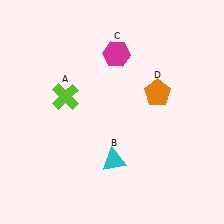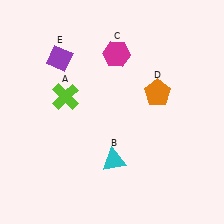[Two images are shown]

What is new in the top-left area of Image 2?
A purple diamond (E) was added in the top-left area of Image 2.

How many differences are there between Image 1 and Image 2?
There is 1 difference between the two images.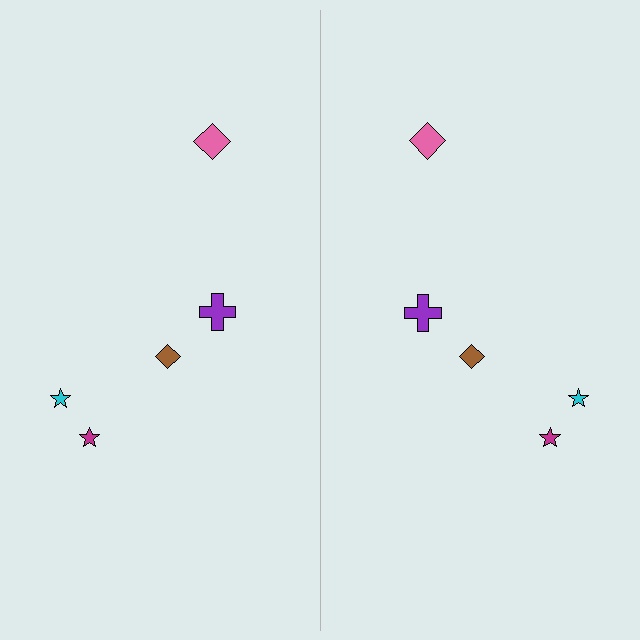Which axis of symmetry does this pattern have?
The pattern has a vertical axis of symmetry running through the center of the image.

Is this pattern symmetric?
Yes, this pattern has bilateral (reflection) symmetry.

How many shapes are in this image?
There are 10 shapes in this image.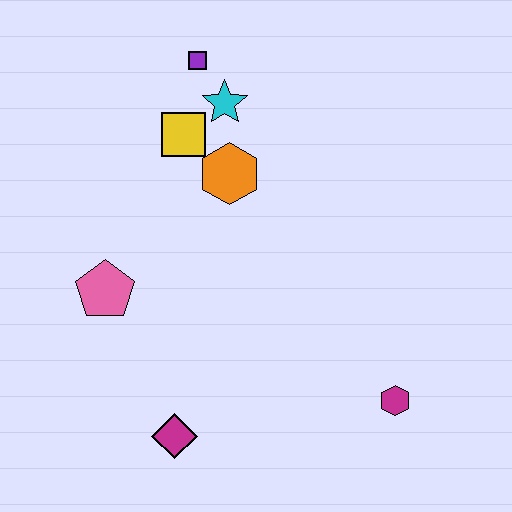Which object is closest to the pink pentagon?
The magenta diamond is closest to the pink pentagon.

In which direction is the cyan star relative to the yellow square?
The cyan star is to the right of the yellow square.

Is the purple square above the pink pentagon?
Yes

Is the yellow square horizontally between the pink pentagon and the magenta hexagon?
Yes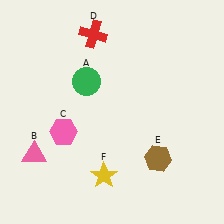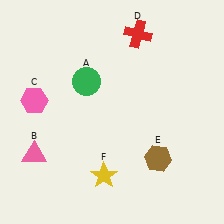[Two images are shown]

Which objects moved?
The objects that moved are: the pink hexagon (C), the red cross (D).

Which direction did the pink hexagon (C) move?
The pink hexagon (C) moved up.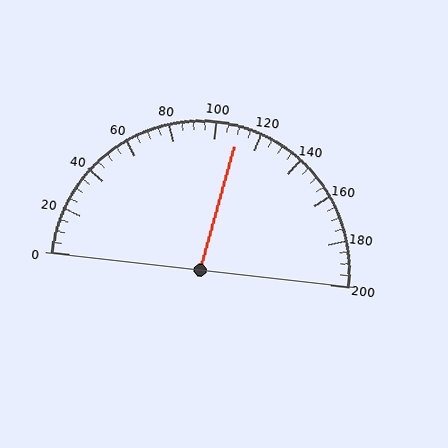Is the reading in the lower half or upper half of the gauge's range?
The reading is in the upper half of the range (0 to 200).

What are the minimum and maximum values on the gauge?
The gauge ranges from 0 to 200.